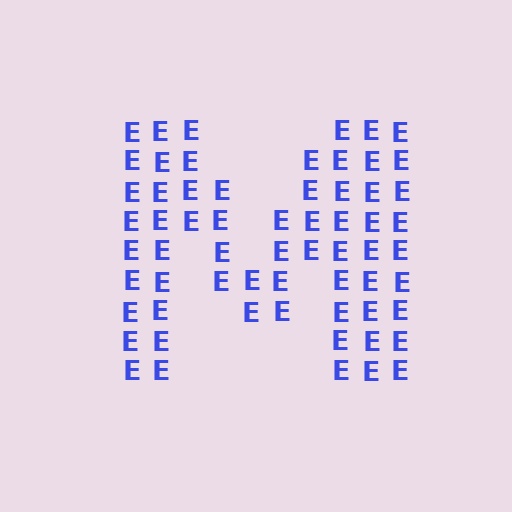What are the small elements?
The small elements are letter E's.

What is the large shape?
The large shape is the letter M.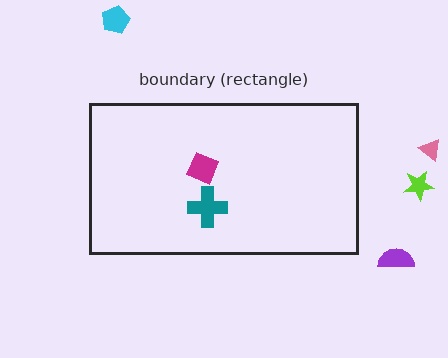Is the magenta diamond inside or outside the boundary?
Inside.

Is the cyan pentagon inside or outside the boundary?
Outside.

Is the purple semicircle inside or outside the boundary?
Outside.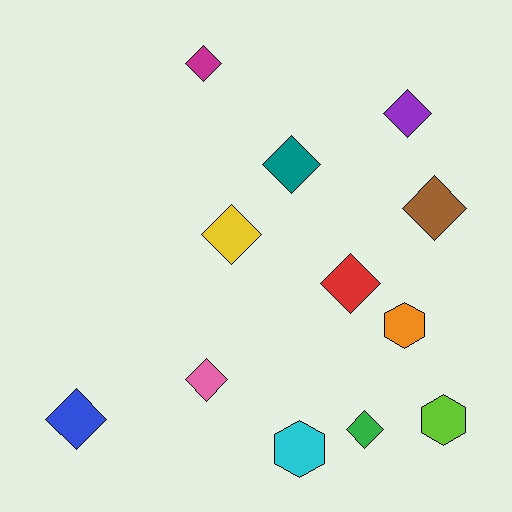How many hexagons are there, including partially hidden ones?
There are 3 hexagons.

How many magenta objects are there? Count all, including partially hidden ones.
There is 1 magenta object.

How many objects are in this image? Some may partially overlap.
There are 12 objects.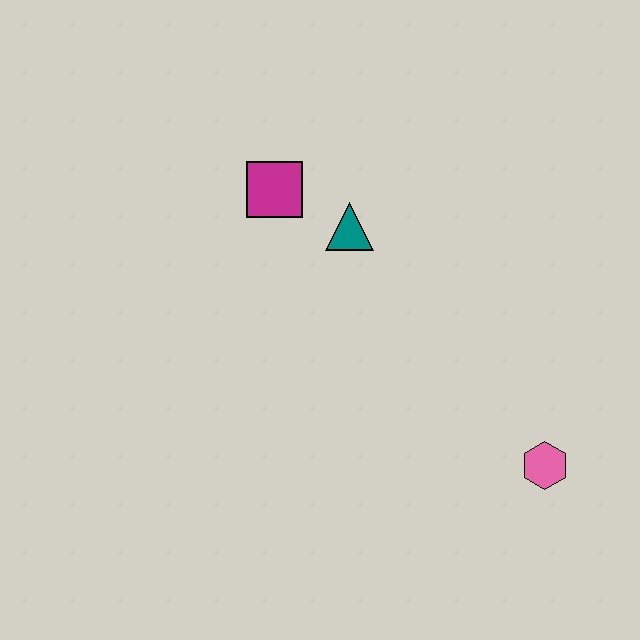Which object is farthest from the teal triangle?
The pink hexagon is farthest from the teal triangle.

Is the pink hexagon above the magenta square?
No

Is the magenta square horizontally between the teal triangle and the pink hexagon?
No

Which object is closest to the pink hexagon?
The teal triangle is closest to the pink hexagon.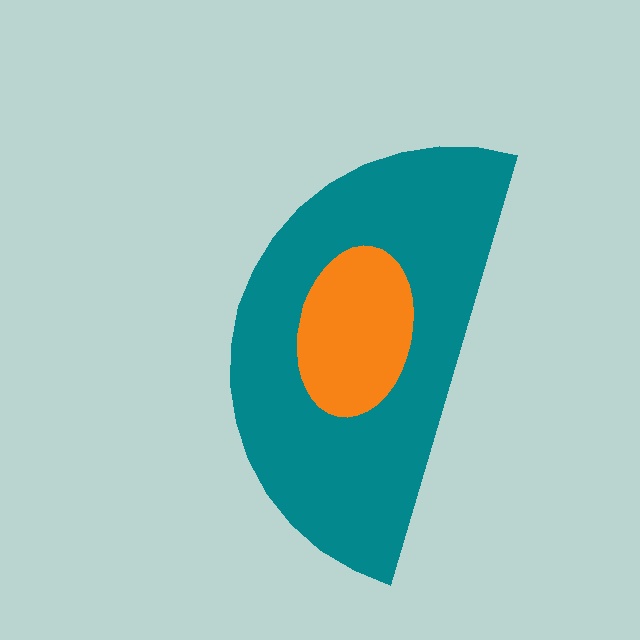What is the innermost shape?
The orange ellipse.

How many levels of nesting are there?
2.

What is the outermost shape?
The teal semicircle.